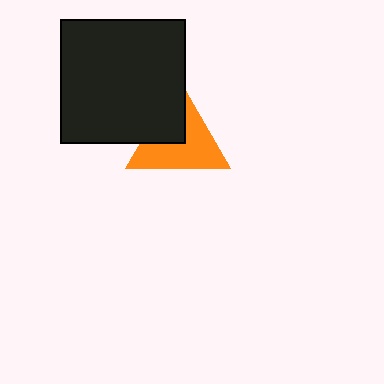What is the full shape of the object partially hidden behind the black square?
The partially hidden object is an orange triangle.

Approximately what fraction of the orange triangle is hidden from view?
Roughly 34% of the orange triangle is hidden behind the black square.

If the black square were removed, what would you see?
You would see the complete orange triangle.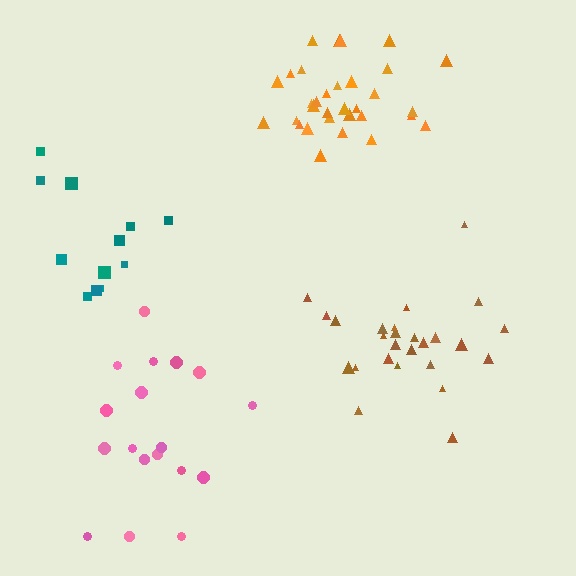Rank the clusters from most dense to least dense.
orange, brown, pink, teal.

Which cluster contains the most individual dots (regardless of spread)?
Orange (32).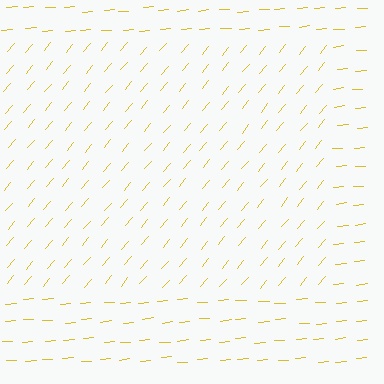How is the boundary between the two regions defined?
The boundary is defined purely by a change in line orientation (approximately 45 degrees difference). All lines are the same color and thickness.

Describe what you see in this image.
The image is filled with small yellow line segments. A rectangle region in the image has lines oriented differently from the surrounding lines, creating a visible texture boundary.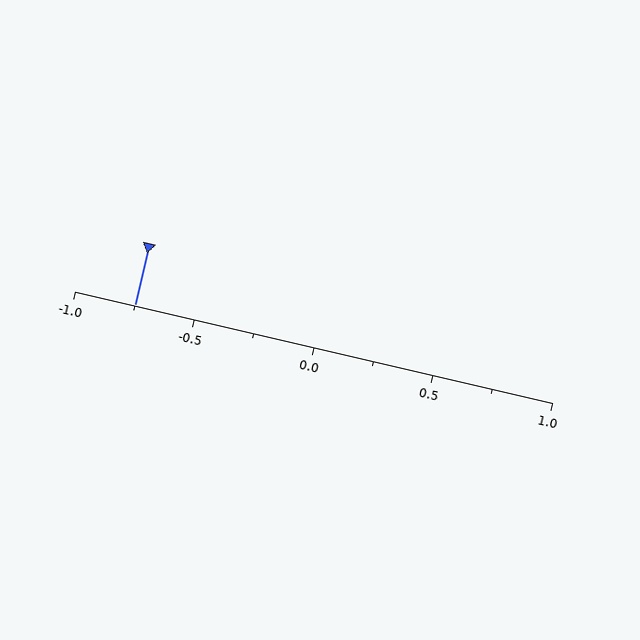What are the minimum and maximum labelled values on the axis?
The axis runs from -1.0 to 1.0.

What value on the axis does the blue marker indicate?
The marker indicates approximately -0.75.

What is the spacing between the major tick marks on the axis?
The major ticks are spaced 0.5 apart.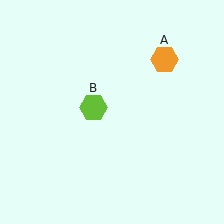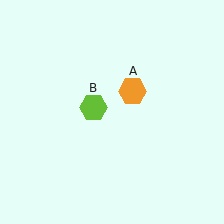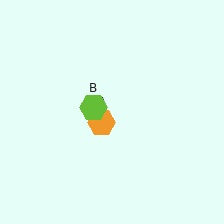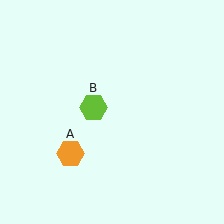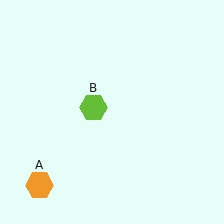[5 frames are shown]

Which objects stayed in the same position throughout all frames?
Lime hexagon (object B) remained stationary.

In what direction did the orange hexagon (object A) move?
The orange hexagon (object A) moved down and to the left.